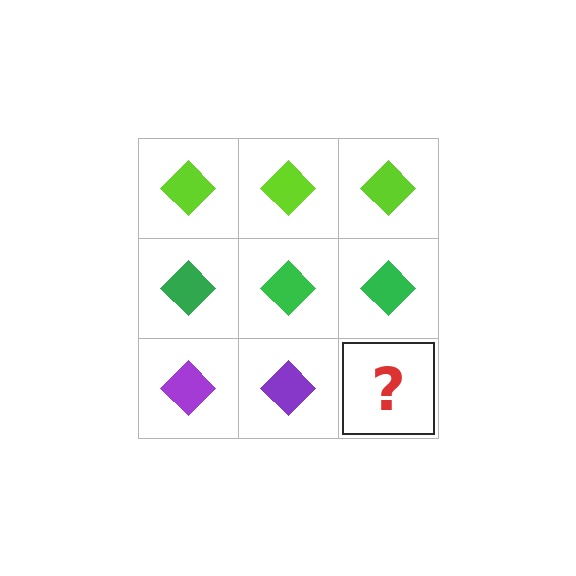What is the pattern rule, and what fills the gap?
The rule is that each row has a consistent color. The gap should be filled with a purple diamond.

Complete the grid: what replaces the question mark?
The question mark should be replaced with a purple diamond.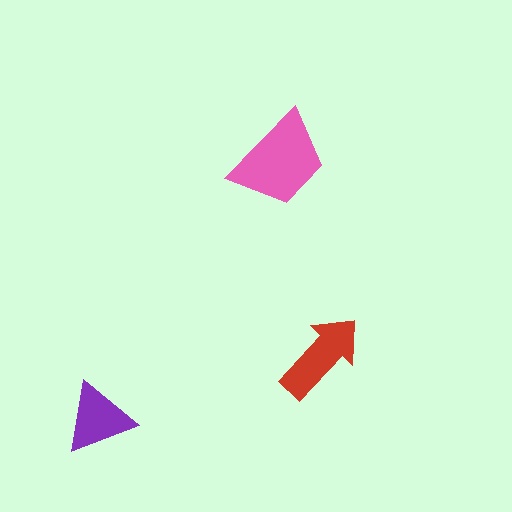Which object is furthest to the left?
The purple triangle is leftmost.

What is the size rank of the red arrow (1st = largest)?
2nd.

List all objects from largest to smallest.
The pink trapezoid, the red arrow, the purple triangle.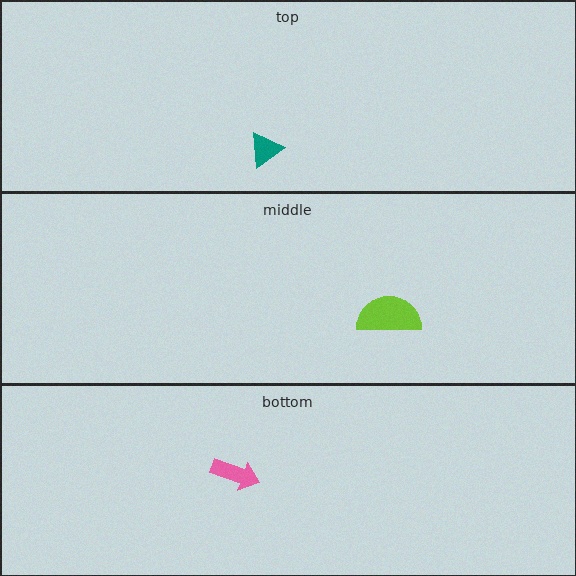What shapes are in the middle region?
The lime semicircle.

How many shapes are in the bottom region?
1.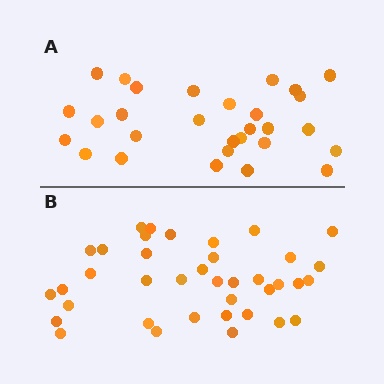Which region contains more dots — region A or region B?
Region B (the bottom region) has more dots.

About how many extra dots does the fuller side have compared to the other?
Region B has roughly 8 or so more dots than region A.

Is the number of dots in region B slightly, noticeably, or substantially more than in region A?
Region B has noticeably more, but not dramatically so. The ratio is roughly 1.3 to 1.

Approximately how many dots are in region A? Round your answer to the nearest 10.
About 30 dots. (The exact count is 29, which rounds to 30.)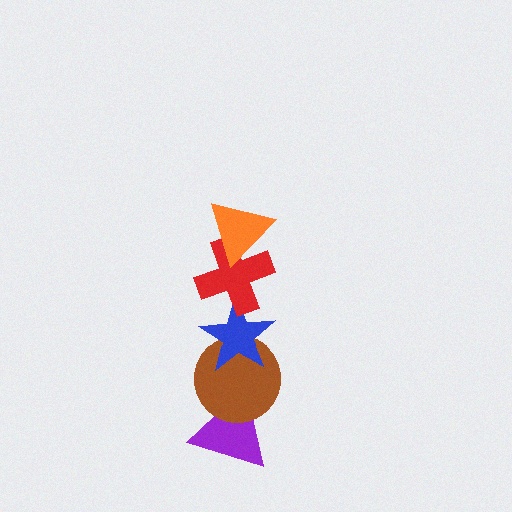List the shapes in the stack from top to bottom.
From top to bottom: the orange triangle, the red cross, the blue star, the brown circle, the purple triangle.